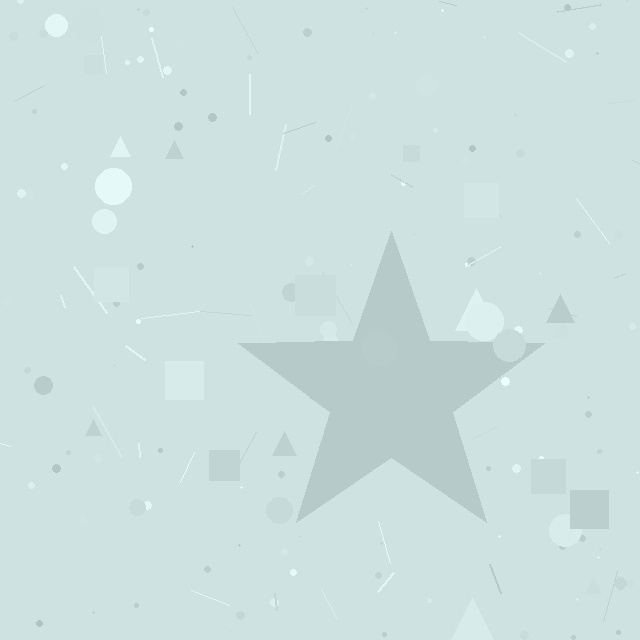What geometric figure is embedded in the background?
A star is embedded in the background.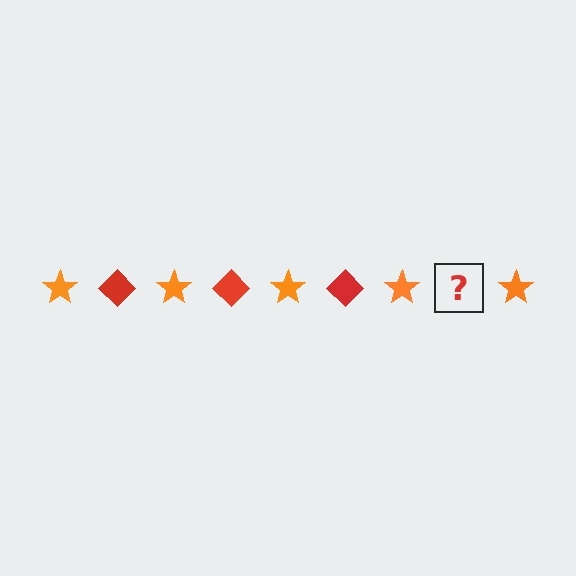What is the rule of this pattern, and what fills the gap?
The rule is that the pattern alternates between orange star and red diamond. The gap should be filled with a red diamond.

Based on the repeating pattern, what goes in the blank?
The blank should be a red diamond.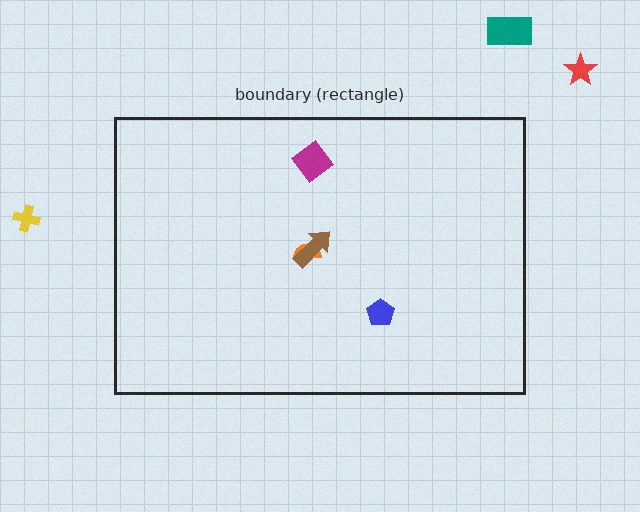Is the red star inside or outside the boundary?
Outside.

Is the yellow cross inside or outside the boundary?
Outside.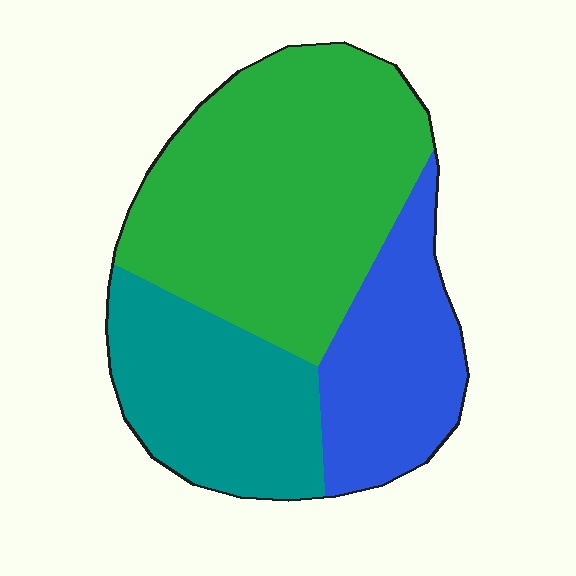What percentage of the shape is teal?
Teal covers about 25% of the shape.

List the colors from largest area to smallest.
From largest to smallest: green, teal, blue.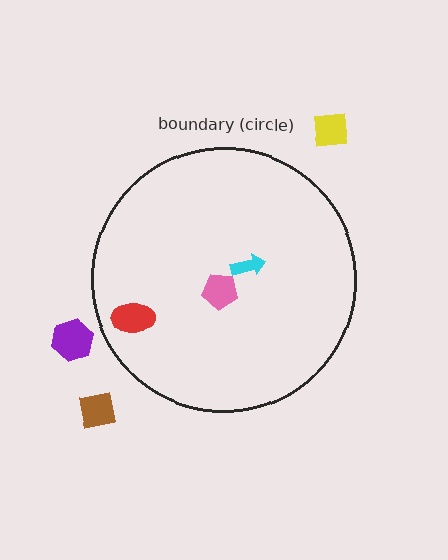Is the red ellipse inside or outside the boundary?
Inside.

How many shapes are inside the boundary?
3 inside, 3 outside.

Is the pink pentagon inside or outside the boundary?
Inside.